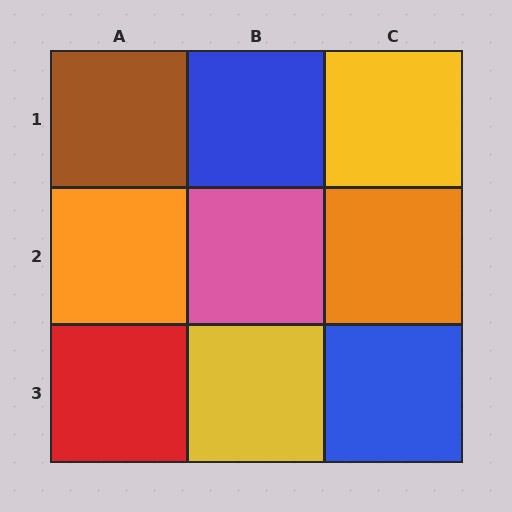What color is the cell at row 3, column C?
Blue.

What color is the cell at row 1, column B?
Blue.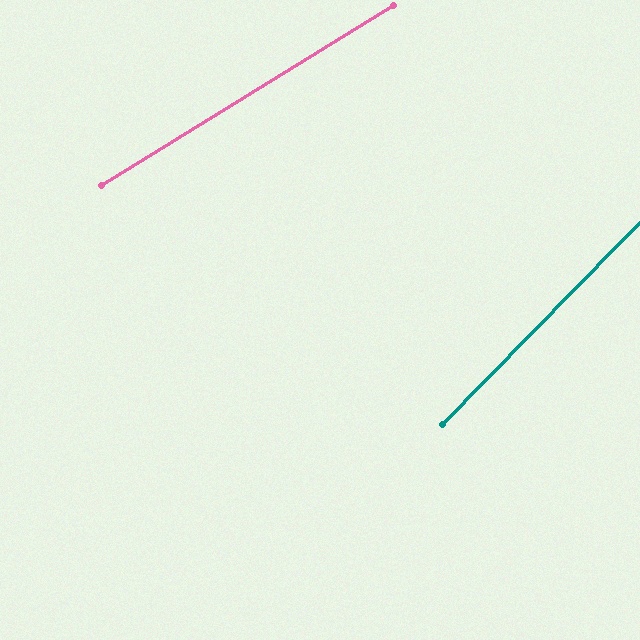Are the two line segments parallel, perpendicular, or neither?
Neither parallel nor perpendicular — they differ by about 14°.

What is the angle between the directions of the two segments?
Approximately 14 degrees.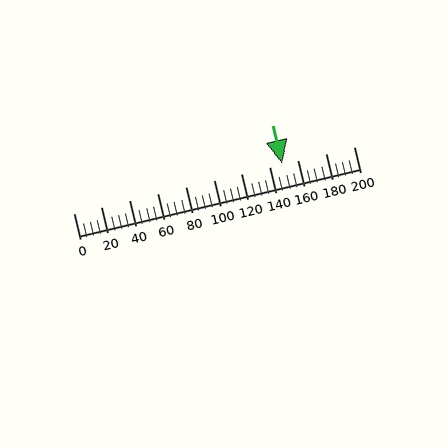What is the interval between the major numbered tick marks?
The major tick marks are spaced 20 units apart.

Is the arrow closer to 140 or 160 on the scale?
The arrow is closer to 140.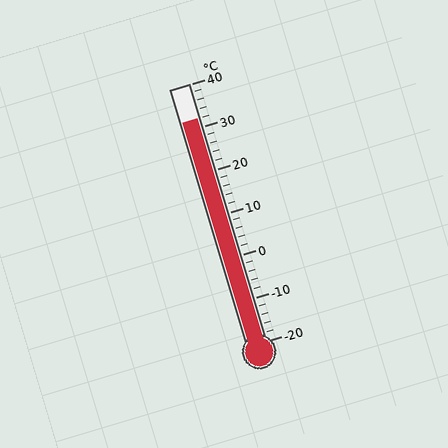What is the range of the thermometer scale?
The thermometer scale ranges from -20°C to 40°C.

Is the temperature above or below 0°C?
The temperature is above 0°C.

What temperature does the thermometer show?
The thermometer shows approximately 32°C.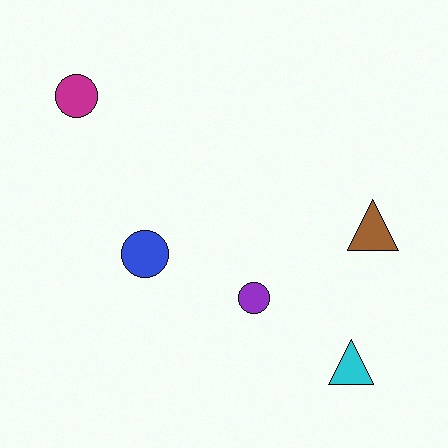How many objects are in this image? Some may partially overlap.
There are 5 objects.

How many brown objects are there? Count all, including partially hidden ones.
There is 1 brown object.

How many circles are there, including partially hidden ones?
There are 3 circles.